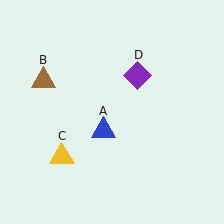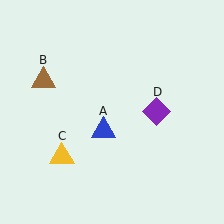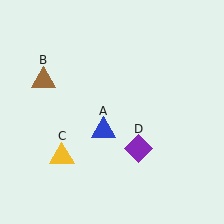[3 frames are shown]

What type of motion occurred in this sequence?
The purple diamond (object D) rotated clockwise around the center of the scene.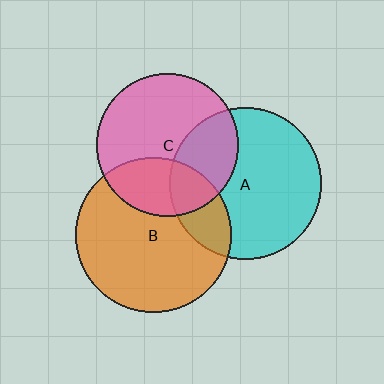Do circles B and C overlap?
Yes.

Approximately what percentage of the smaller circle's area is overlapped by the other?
Approximately 30%.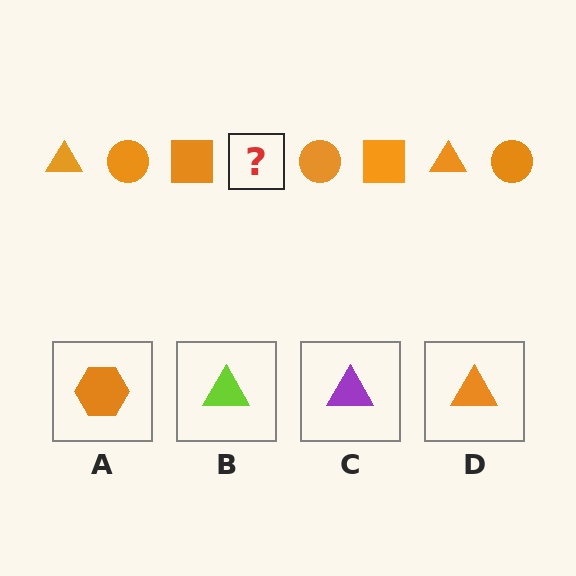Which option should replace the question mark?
Option D.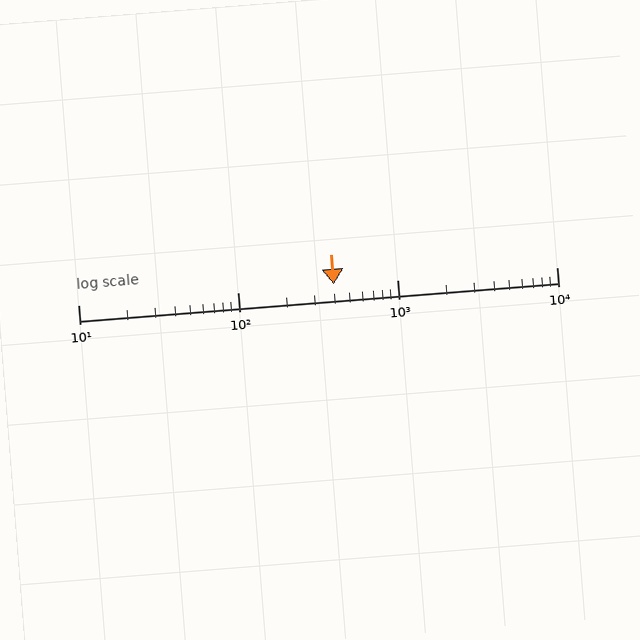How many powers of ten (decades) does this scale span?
The scale spans 3 decades, from 10 to 10000.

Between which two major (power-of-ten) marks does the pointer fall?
The pointer is between 100 and 1000.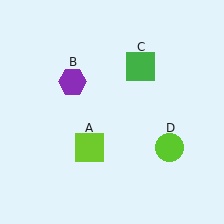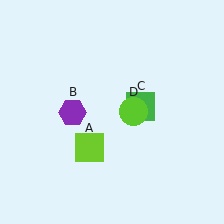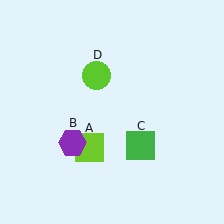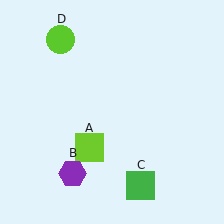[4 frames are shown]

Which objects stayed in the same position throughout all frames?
Lime square (object A) remained stationary.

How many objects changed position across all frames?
3 objects changed position: purple hexagon (object B), green square (object C), lime circle (object D).